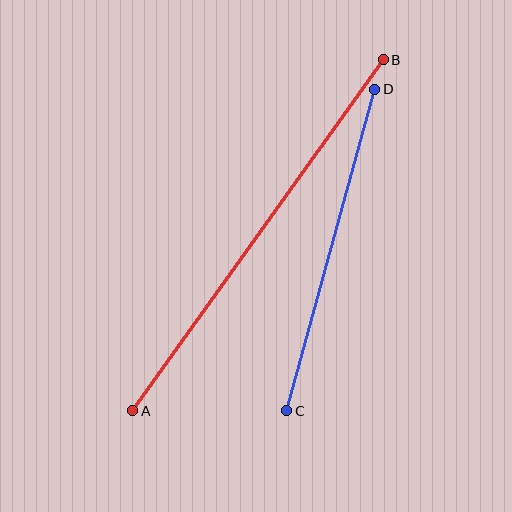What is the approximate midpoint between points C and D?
The midpoint is at approximately (331, 250) pixels.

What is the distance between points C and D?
The distance is approximately 333 pixels.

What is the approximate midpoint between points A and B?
The midpoint is at approximately (258, 235) pixels.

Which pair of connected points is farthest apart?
Points A and B are farthest apart.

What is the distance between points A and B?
The distance is approximately 431 pixels.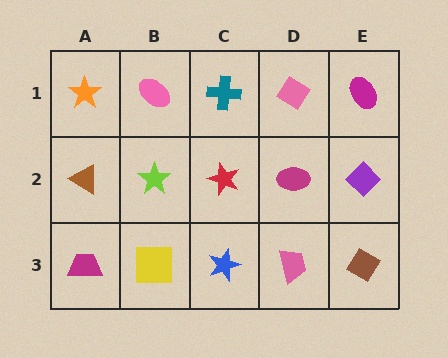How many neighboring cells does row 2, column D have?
4.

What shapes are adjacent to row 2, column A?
An orange star (row 1, column A), a magenta trapezoid (row 3, column A), a lime star (row 2, column B).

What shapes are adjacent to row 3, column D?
A magenta ellipse (row 2, column D), a blue star (row 3, column C), a brown diamond (row 3, column E).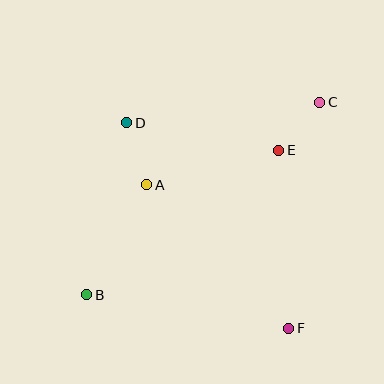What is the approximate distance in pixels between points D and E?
The distance between D and E is approximately 154 pixels.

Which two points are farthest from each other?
Points B and C are farthest from each other.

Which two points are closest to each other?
Points C and E are closest to each other.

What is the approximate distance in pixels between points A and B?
The distance between A and B is approximately 125 pixels.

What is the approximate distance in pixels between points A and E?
The distance between A and E is approximately 136 pixels.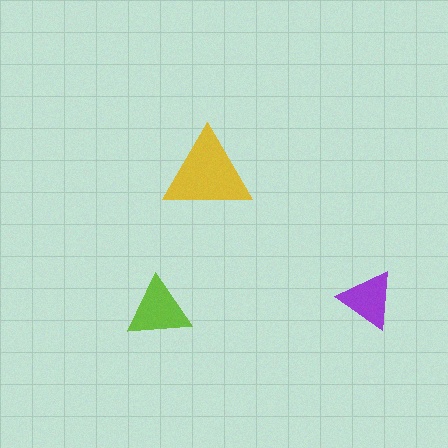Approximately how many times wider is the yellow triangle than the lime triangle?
About 1.5 times wider.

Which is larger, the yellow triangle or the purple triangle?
The yellow one.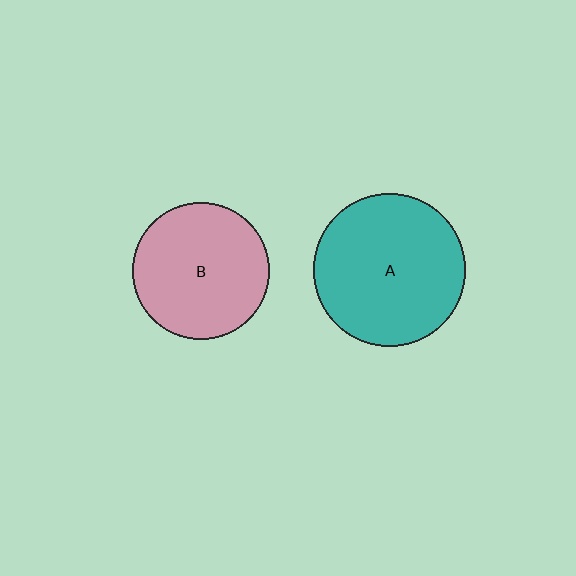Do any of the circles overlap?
No, none of the circles overlap.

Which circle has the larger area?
Circle A (teal).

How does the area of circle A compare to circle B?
Approximately 1.2 times.